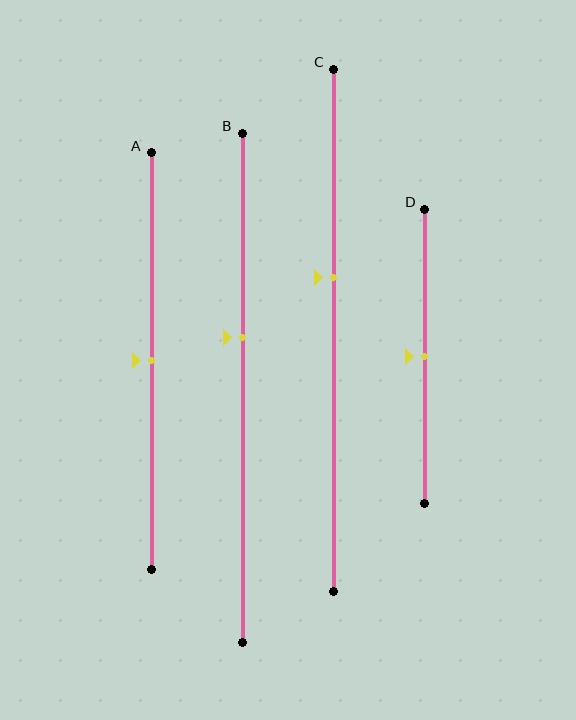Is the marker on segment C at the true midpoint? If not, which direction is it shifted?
No, the marker on segment C is shifted upward by about 10% of the segment length.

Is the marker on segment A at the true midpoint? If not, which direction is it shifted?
Yes, the marker on segment A is at the true midpoint.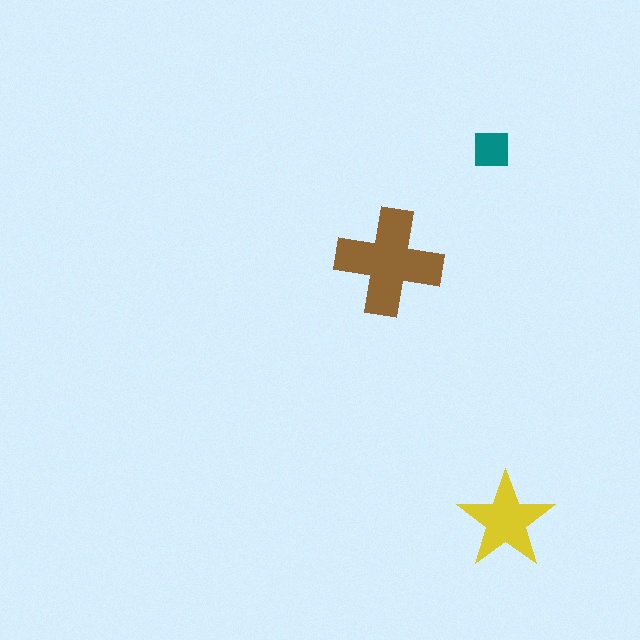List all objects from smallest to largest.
The teal square, the yellow star, the brown cross.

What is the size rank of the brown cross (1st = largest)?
1st.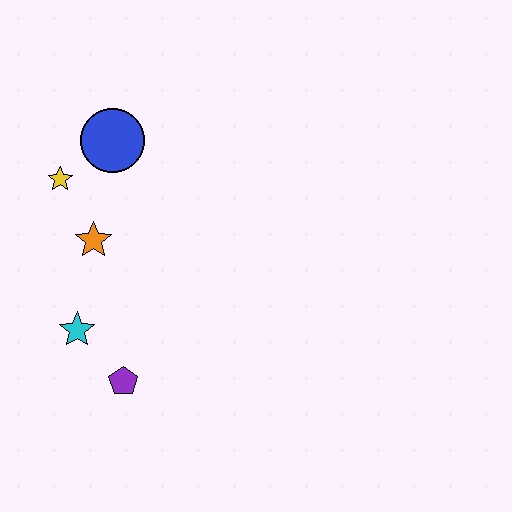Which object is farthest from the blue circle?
The purple pentagon is farthest from the blue circle.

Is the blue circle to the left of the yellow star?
No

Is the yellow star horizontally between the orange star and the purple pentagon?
No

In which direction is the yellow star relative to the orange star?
The yellow star is above the orange star.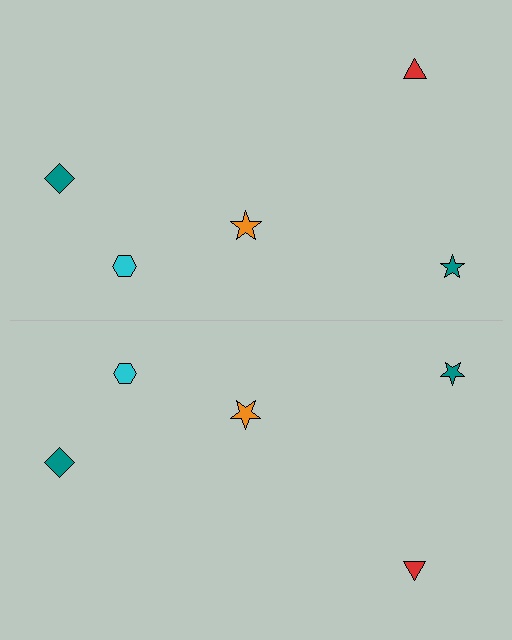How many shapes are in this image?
There are 10 shapes in this image.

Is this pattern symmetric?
Yes, this pattern has bilateral (reflection) symmetry.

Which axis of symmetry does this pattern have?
The pattern has a horizontal axis of symmetry running through the center of the image.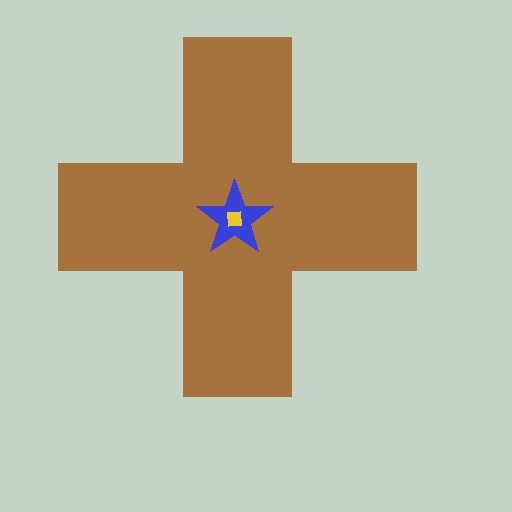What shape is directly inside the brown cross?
The blue star.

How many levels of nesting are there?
3.